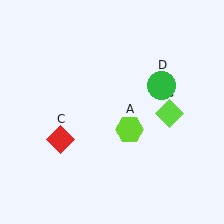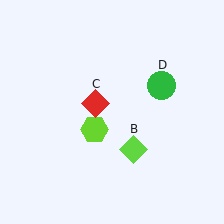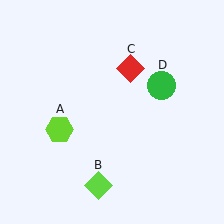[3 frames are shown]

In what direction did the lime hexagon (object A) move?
The lime hexagon (object A) moved left.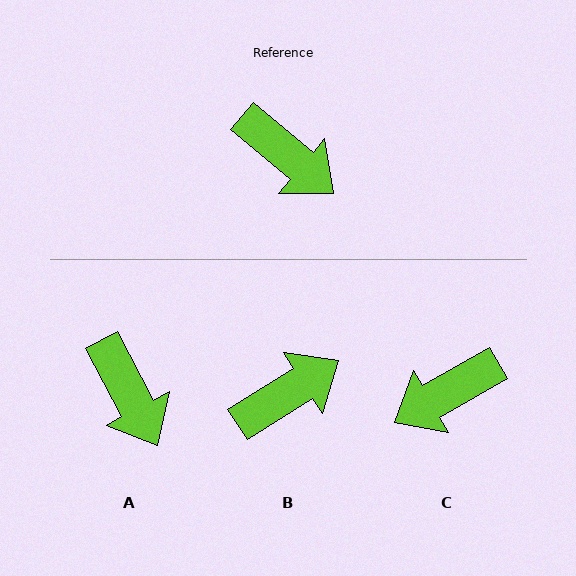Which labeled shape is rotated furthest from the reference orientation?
C, about 110 degrees away.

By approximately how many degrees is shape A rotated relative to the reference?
Approximately 22 degrees clockwise.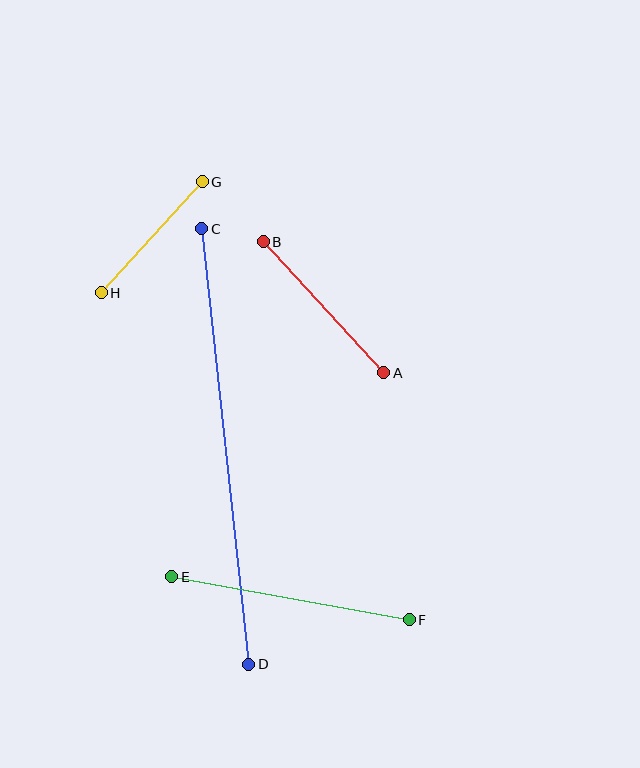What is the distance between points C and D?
The distance is approximately 438 pixels.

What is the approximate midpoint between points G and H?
The midpoint is at approximately (152, 237) pixels.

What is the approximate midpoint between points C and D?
The midpoint is at approximately (225, 446) pixels.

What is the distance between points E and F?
The distance is approximately 241 pixels.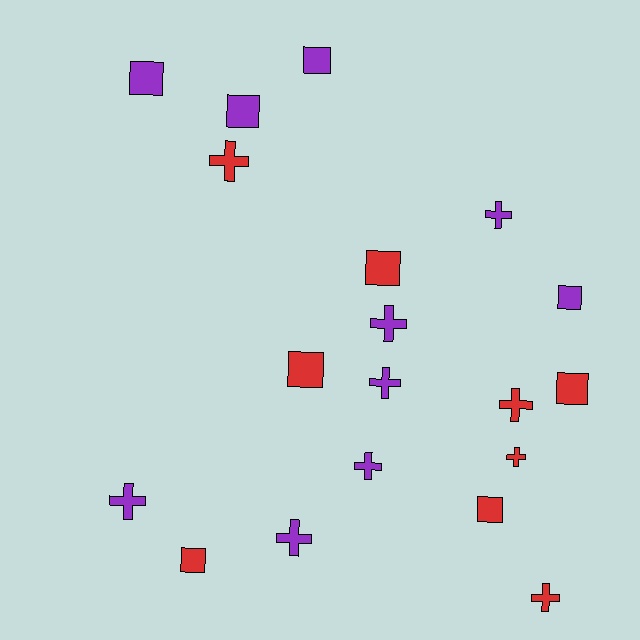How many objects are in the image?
There are 19 objects.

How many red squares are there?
There are 5 red squares.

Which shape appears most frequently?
Cross, with 10 objects.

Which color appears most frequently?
Purple, with 10 objects.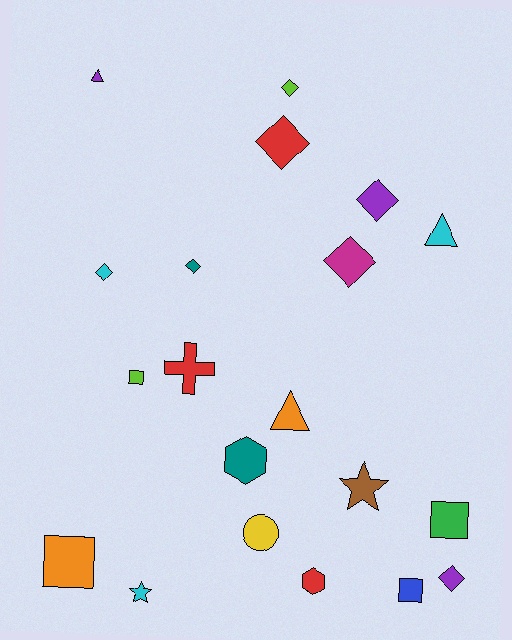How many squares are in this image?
There are 4 squares.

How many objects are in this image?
There are 20 objects.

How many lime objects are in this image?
There are 2 lime objects.